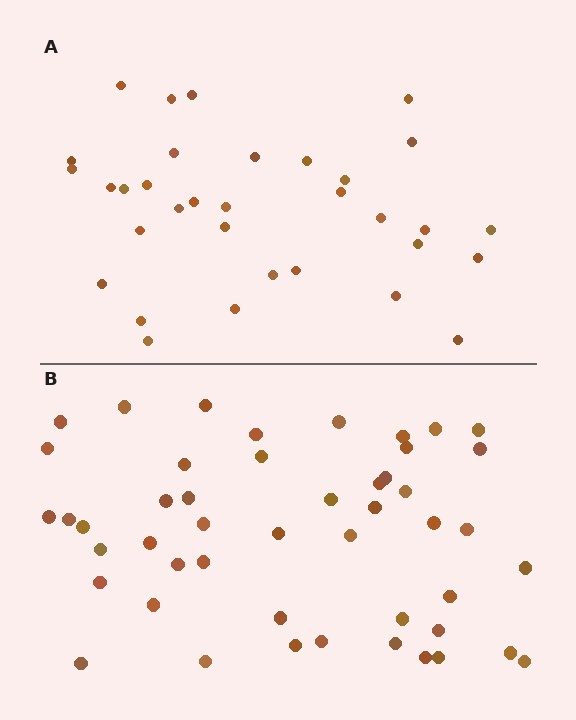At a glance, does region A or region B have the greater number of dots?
Region B (the bottom region) has more dots.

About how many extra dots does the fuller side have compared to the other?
Region B has approximately 15 more dots than region A.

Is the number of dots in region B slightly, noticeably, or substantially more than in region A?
Region B has substantially more. The ratio is roughly 1.5 to 1.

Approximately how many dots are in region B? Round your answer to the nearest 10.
About 50 dots. (The exact count is 48, which rounds to 50.)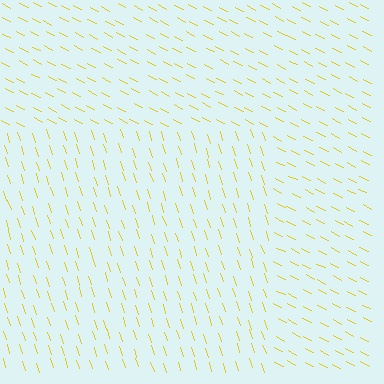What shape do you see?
I see a rectangle.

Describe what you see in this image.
The image is filled with small yellow line segments. A rectangle region in the image has lines oriented differently from the surrounding lines, creating a visible texture boundary.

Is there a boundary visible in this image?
Yes, there is a texture boundary formed by a change in line orientation.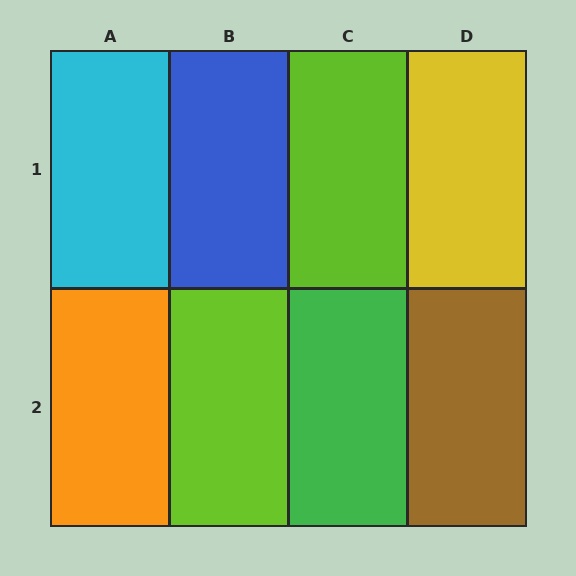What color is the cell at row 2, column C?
Green.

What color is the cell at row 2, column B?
Lime.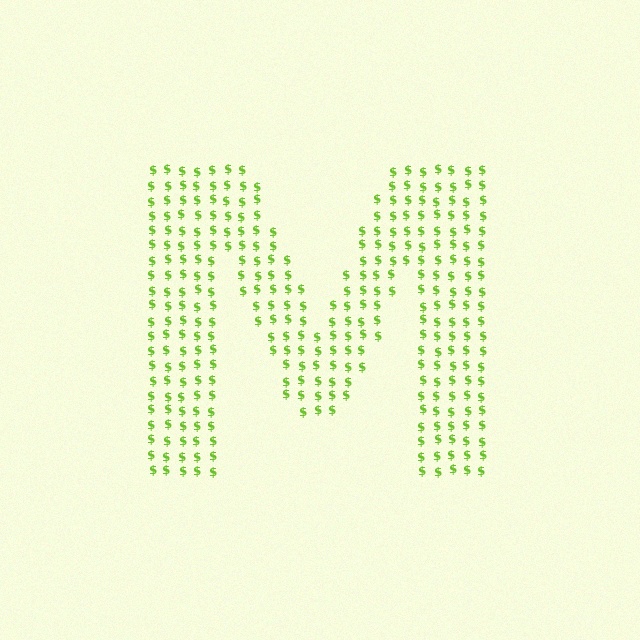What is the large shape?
The large shape is the letter M.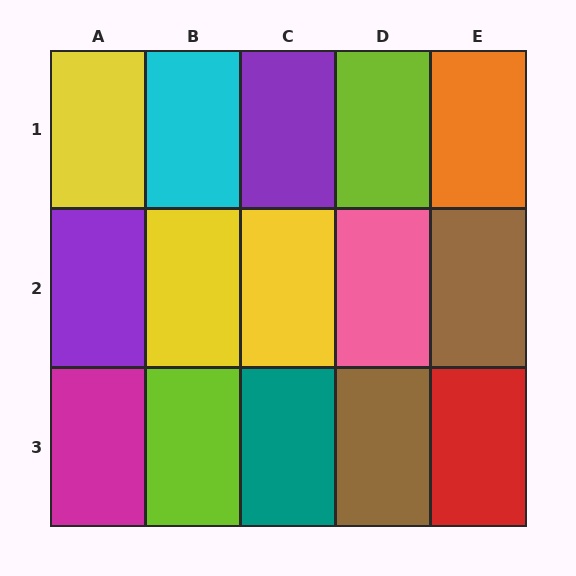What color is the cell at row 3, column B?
Lime.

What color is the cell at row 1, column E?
Orange.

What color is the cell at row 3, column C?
Teal.